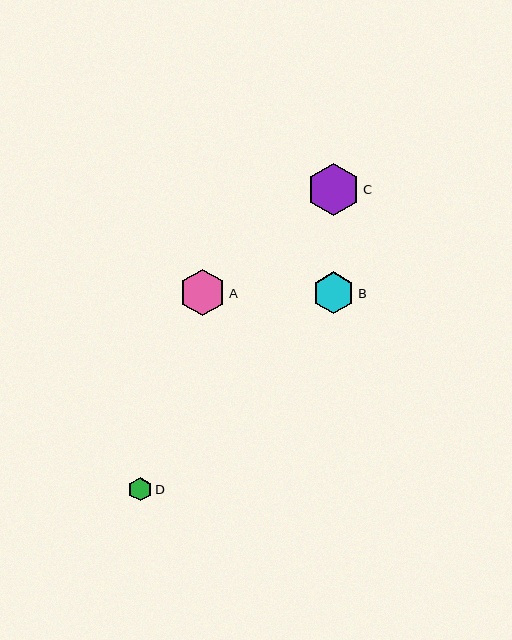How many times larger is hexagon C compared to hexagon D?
Hexagon C is approximately 2.2 times the size of hexagon D.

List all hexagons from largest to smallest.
From largest to smallest: C, A, B, D.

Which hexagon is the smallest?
Hexagon D is the smallest with a size of approximately 23 pixels.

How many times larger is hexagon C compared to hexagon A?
Hexagon C is approximately 1.1 times the size of hexagon A.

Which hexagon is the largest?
Hexagon C is the largest with a size of approximately 53 pixels.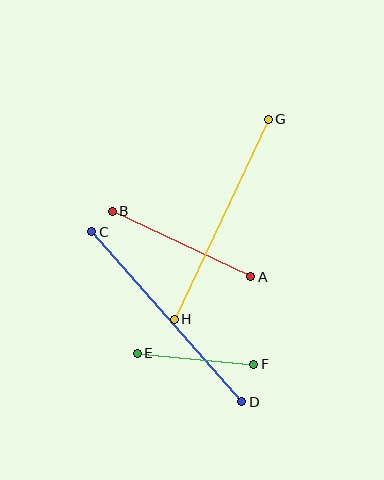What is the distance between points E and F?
The distance is approximately 117 pixels.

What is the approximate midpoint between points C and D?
The midpoint is at approximately (167, 317) pixels.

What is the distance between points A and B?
The distance is approximately 153 pixels.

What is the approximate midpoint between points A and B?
The midpoint is at approximately (181, 244) pixels.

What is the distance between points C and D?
The distance is approximately 227 pixels.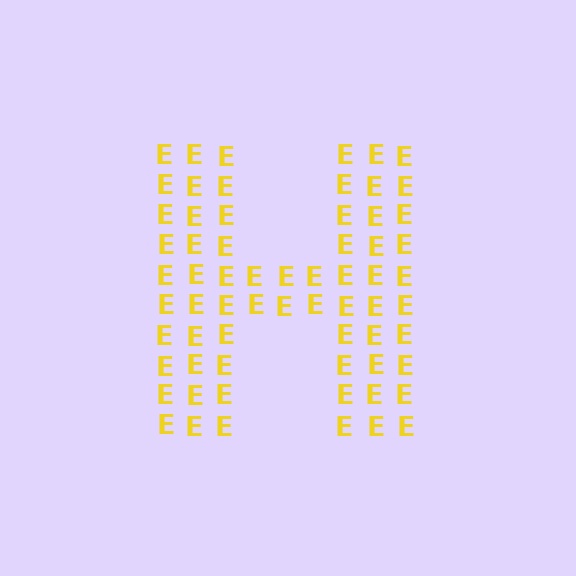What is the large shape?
The large shape is the letter H.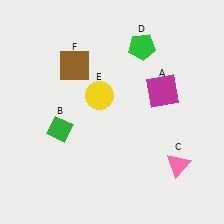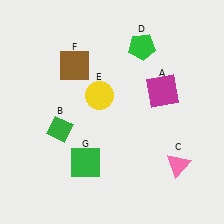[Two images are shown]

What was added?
A green square (G) was added in Image 2.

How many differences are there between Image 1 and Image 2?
There is 1 difference between the two images.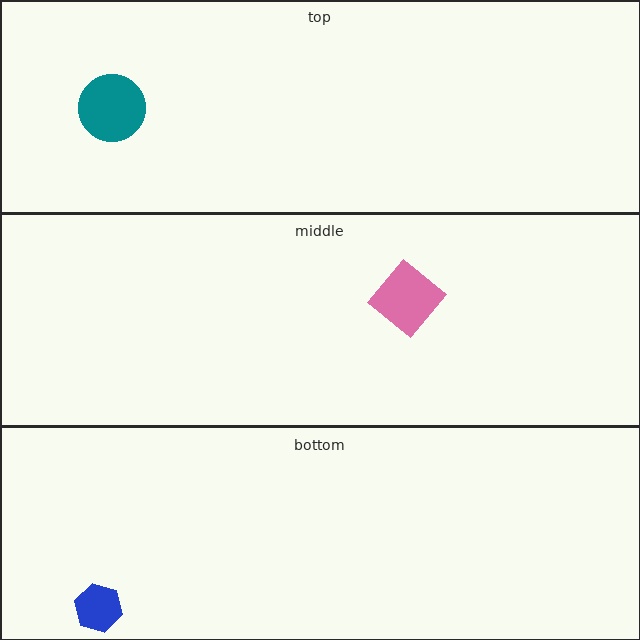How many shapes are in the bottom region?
1.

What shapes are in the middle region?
The pink diamond.